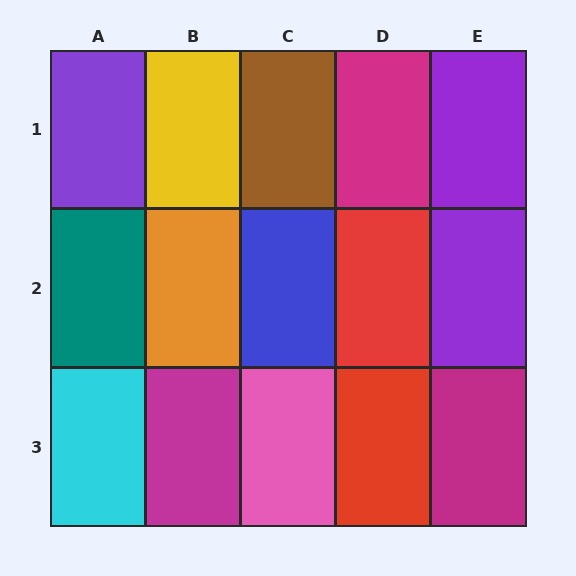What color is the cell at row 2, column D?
Red.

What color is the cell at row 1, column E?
Purple.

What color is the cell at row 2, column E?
Purple.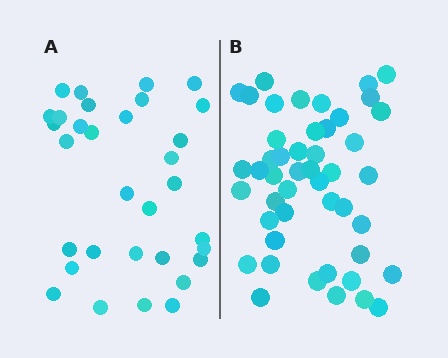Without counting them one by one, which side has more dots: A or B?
Region B (the right region) has more dots.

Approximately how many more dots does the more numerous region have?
Region B has approximately 15 more dots than region A.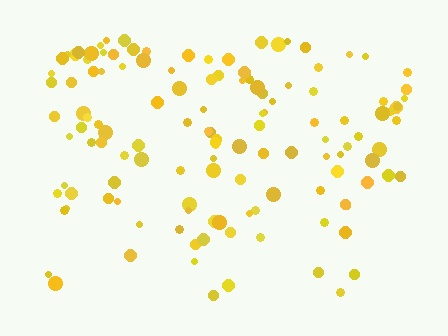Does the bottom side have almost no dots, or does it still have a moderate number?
Still a moderate number, just noticeably fewer than the top.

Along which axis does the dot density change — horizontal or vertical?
Vertical.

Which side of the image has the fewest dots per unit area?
The bottom.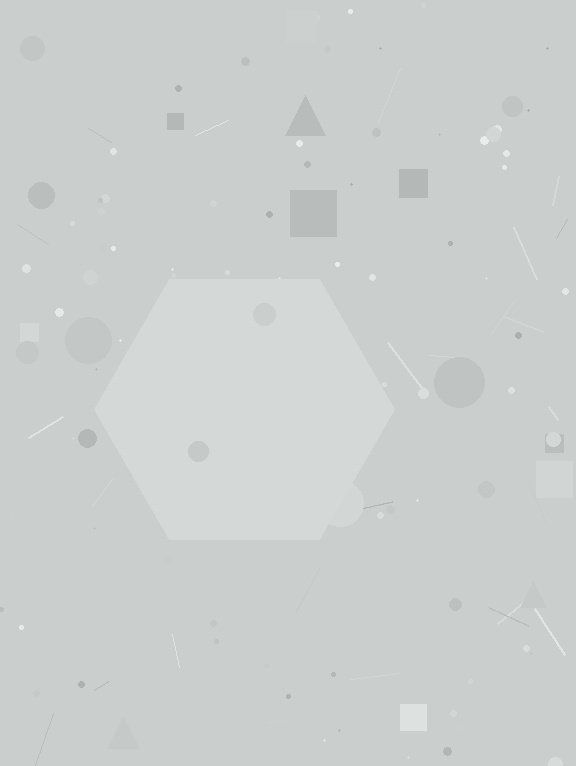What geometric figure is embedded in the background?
A hexagon is embedded in the background.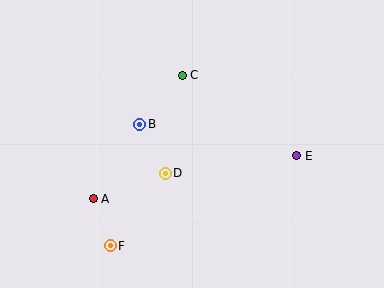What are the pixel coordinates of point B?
Point B is at (140, 124).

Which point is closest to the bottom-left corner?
Point F is closest to the bottom-left corner.